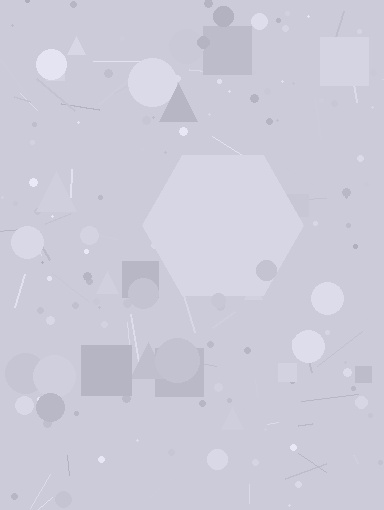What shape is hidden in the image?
A hexagon is hidden in the image.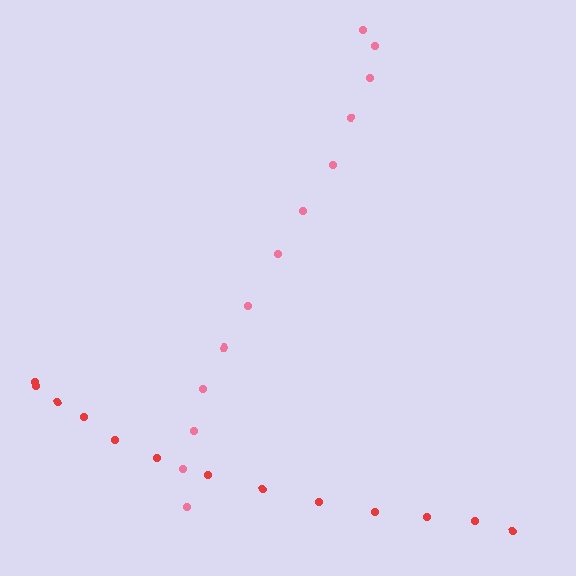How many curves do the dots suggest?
There are 2 distinct paths.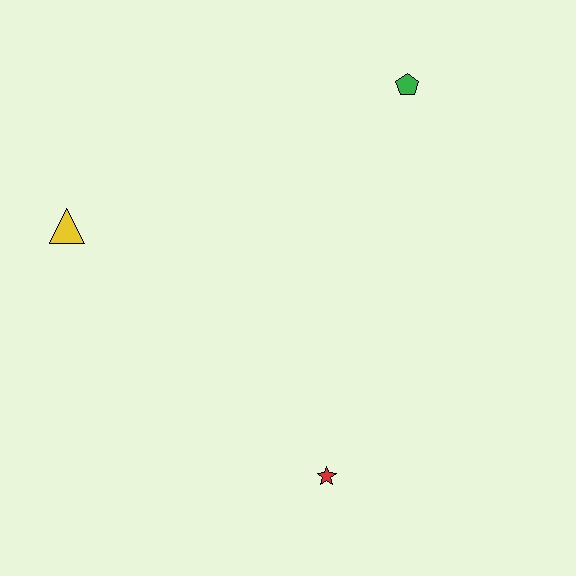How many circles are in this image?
There are no circles.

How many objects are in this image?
There are 3 objects.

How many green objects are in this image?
There is 1 green object.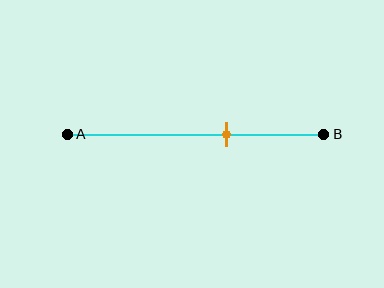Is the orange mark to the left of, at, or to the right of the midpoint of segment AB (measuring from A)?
The orange mark is to the right of the midpoint of segment AB.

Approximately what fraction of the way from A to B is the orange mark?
The orange mark is approximately 60% of the way from A to B.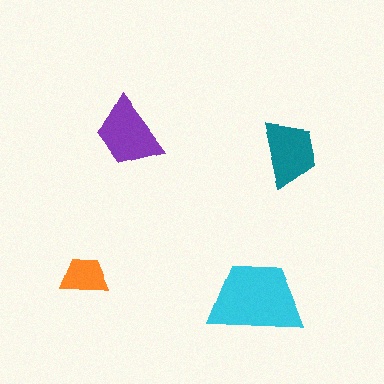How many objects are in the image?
There are 4 objects in the image.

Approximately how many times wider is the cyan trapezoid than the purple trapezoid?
About 1.5 times wider.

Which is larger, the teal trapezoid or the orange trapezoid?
The teal one.